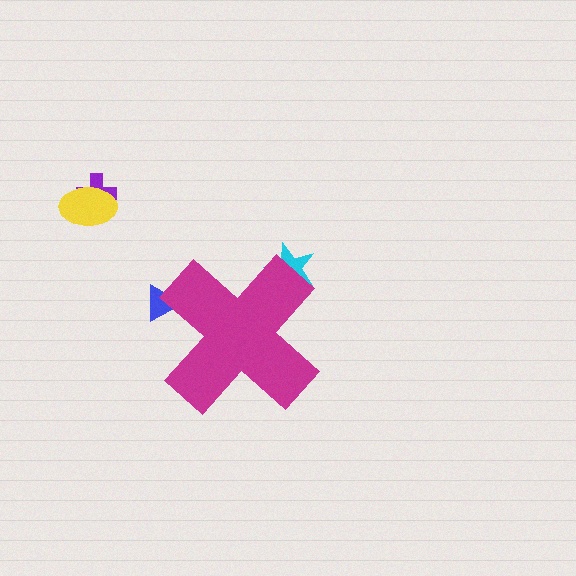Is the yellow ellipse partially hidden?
No, the yellow ellipse is fully visible.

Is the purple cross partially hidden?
No, the purple cross is fully visible.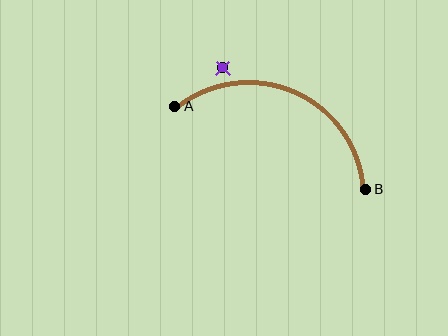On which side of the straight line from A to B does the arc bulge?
The arc bulges above the straight line connecting A and B.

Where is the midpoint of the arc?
The arc midpoint is the point on the curve farthest from the straight line joining A and B. It sits above that line.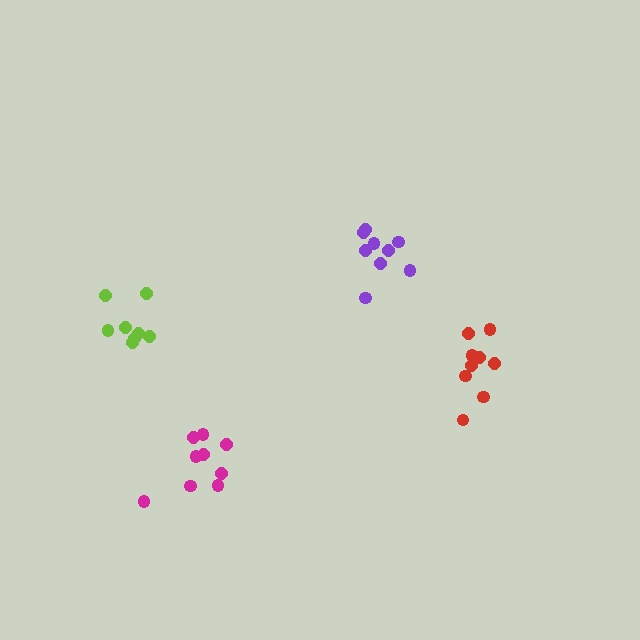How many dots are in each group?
Group 1: 8 dots, Group 2: 9 dots, Group 3: 9 dots, Group 4: 9 dots (35 total).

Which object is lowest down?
The magenta cluster is bottommost.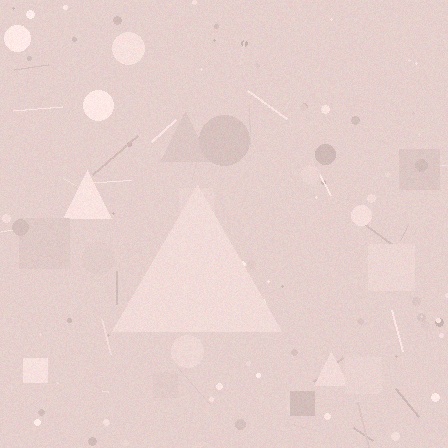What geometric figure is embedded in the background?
A triangle is embedded in the background.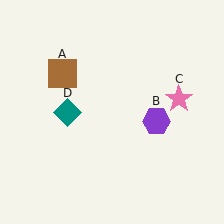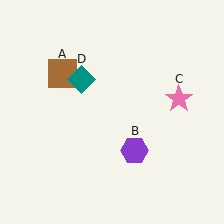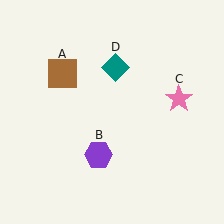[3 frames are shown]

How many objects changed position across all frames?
2 objects changed position: purple hexagon (object B), teal diamond (object D).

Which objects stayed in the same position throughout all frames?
Brown square (object A) and pink star (object C) remained stationary.